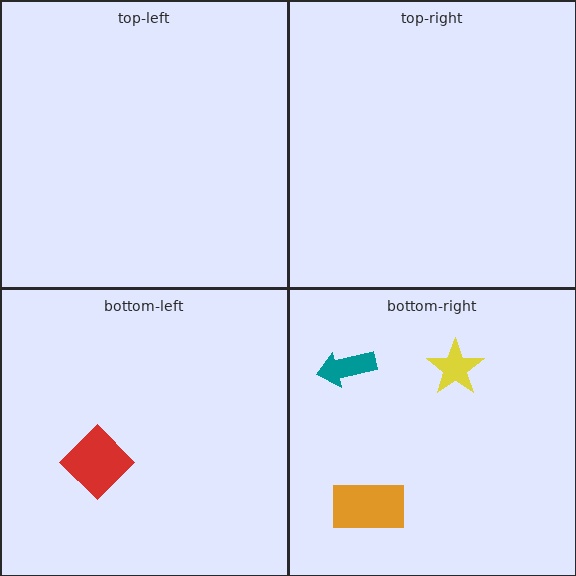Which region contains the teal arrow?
The bottom-right region.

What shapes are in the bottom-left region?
The red diamond.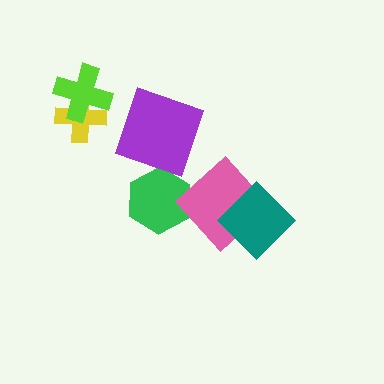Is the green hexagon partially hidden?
Yes, it is partially covered by another shape.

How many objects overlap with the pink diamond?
2 objects overlap with the pink diamond.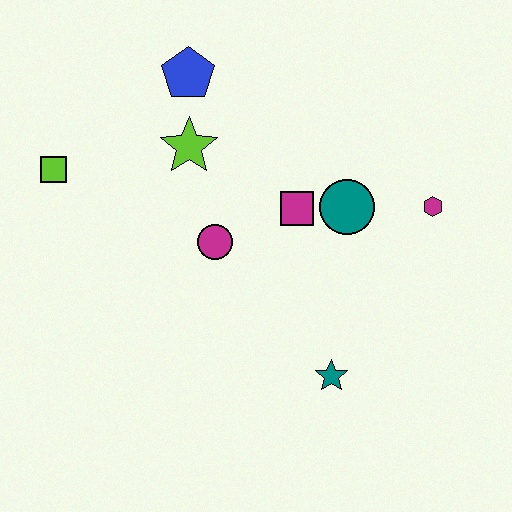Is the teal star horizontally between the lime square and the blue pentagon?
No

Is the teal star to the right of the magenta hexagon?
No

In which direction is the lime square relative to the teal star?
The lime square is to the left of the teal star.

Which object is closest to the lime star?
The blue pentagon is closest to the lime star.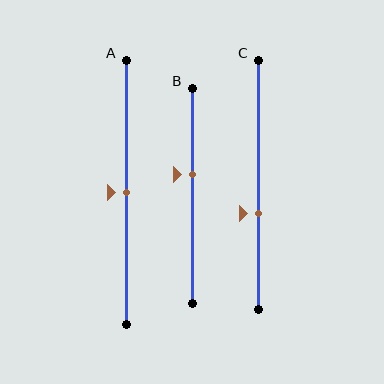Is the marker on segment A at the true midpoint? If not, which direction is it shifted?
Yes, the marker on segment A is at the true midpoint.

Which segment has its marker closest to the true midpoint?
Segment A has its marker closest to the true midpoint.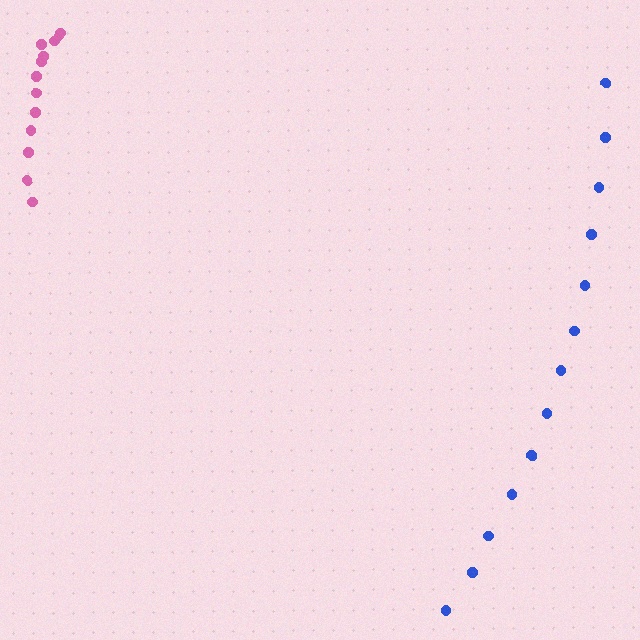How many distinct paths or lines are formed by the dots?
There are 2 distinct paths.